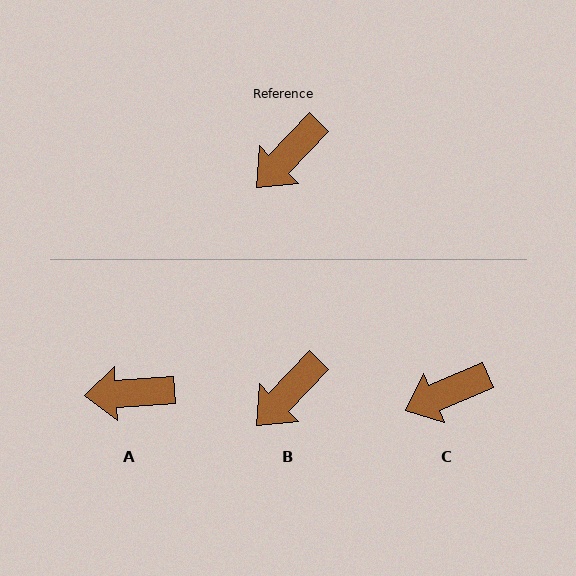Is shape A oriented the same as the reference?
No, it is off by about 43 degrees.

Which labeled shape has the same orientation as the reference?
B.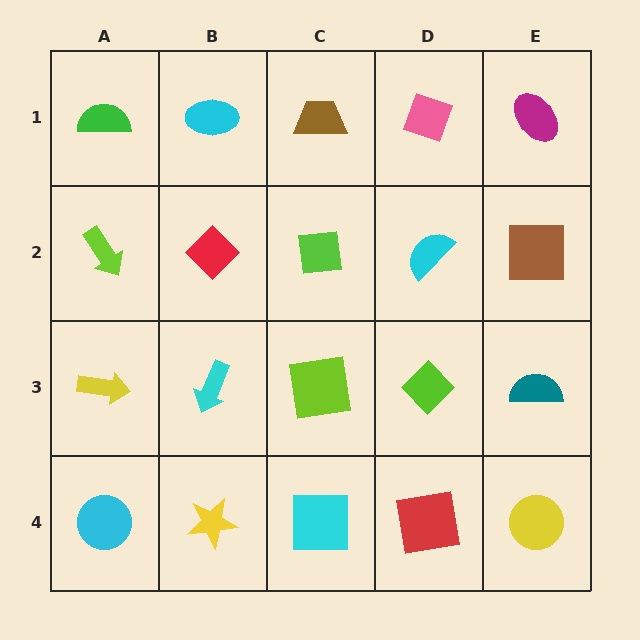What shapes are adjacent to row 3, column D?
A cyan semicircle (row 2, column D), a red square (row 4, column D), a lime square (row 3, column C), a teal semicircle (row 3, column E).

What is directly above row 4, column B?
A cyan arrow.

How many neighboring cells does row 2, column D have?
4.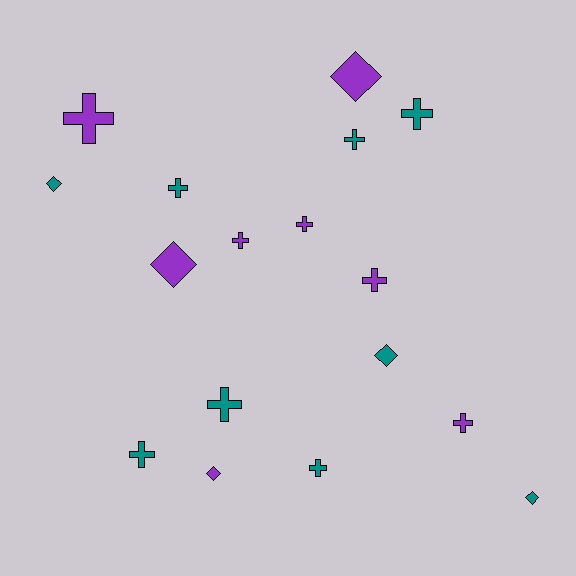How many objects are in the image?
There are 17 objects.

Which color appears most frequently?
Teal, with 9 objects.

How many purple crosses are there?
There are 5 purple crosses.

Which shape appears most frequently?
Cross, with 11 objects.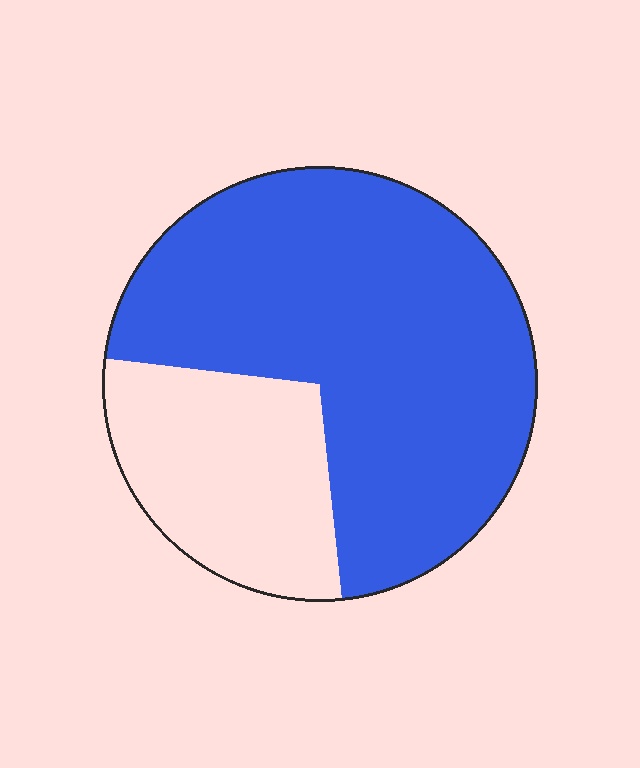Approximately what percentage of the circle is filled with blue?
Approximately 70%.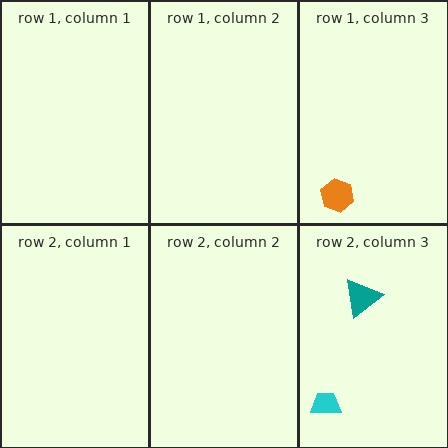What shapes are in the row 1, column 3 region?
The orange hexagon.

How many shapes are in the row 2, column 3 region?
2.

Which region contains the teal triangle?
The row 2, column 3 region.